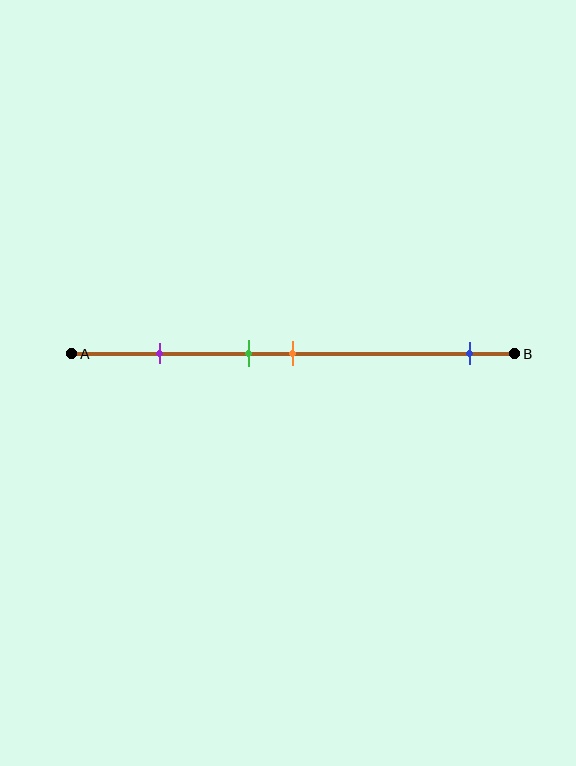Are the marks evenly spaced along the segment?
No, the marks are not evenly spaced.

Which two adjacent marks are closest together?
The green and orange marks are the closest adjacent pair.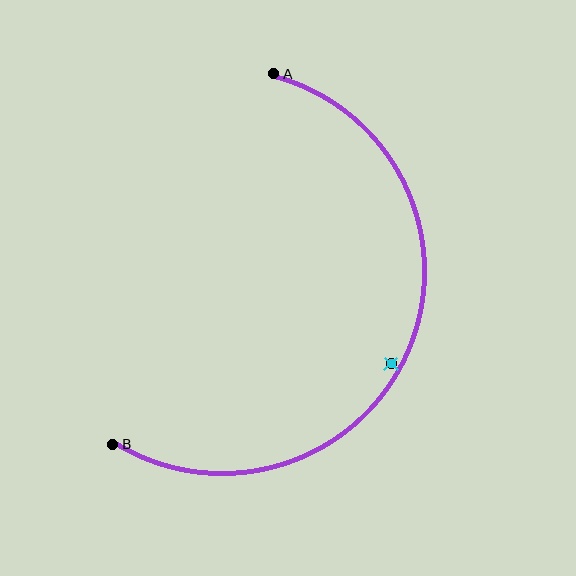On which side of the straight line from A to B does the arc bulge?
The arc bulges to the right of the straight line connecting A and B.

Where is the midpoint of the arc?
The arc midpoint is the point on the curve farthest from the straight line joining A and B. It sits to the right of that line.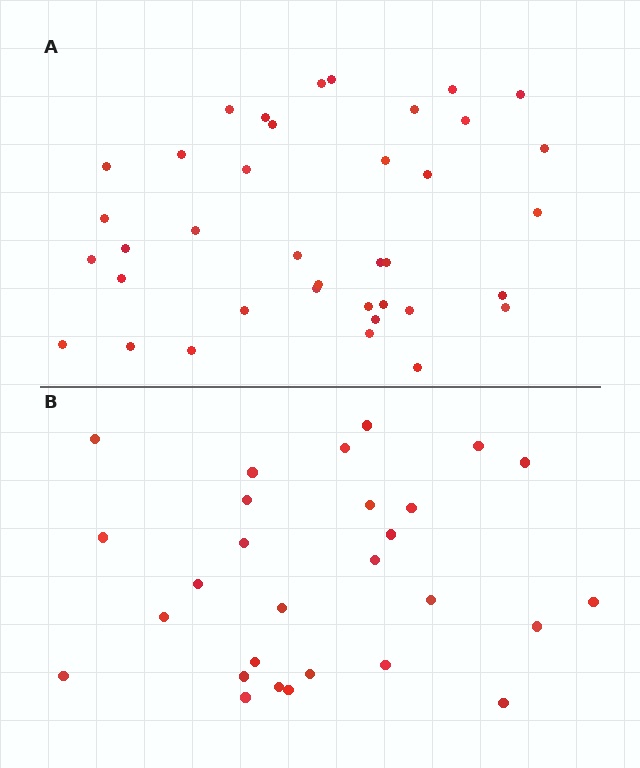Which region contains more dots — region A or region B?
Region A (the top region) has more dots.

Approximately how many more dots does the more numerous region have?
Region A has roughly 10 or so more dots than region B.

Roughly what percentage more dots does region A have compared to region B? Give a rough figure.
About 35% more.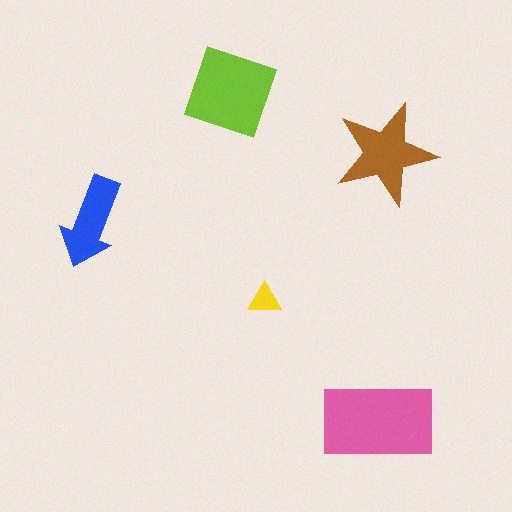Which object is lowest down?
The pink rectangle is bottommost.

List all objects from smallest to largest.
The yellow triangle, the blue arrow, the brown star, the lime diamond, the pink rectangle.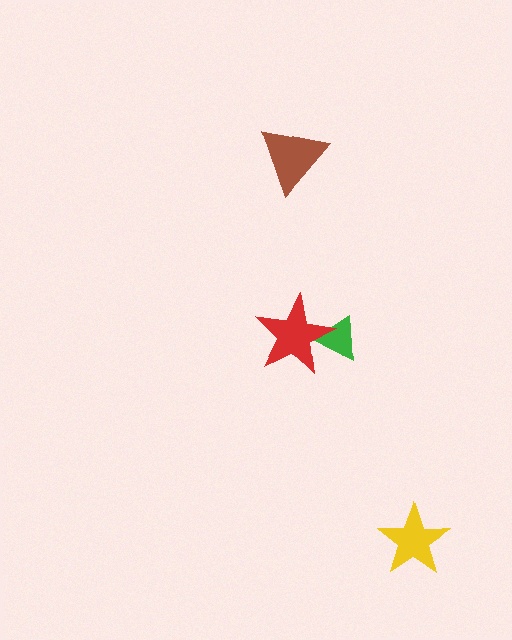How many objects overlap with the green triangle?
1 object overlaps with the green triangle.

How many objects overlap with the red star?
1 object overlaps with the red star.